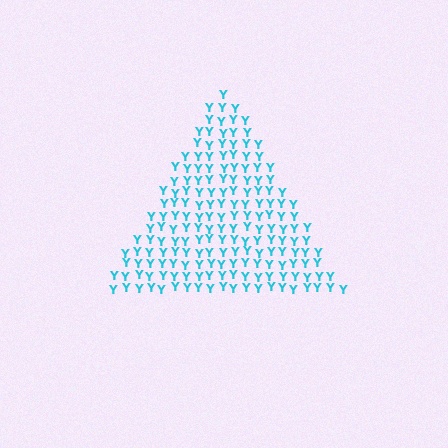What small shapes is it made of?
It is made of small letter Y's.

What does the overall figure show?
The overall figure shows a triangle.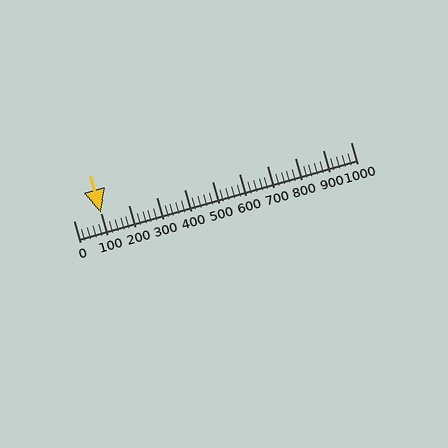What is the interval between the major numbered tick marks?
The major tick marks are spaced 100 units apart.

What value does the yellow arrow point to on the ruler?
The yellow arrow points to approximately 98.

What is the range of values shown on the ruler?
The ruler shows values from 0 to 1000.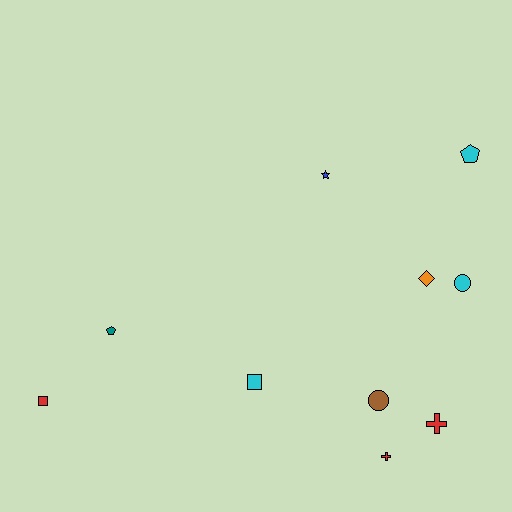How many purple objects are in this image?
There are no purple objects.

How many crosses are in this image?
There are 2 crosses.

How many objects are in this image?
There are 10 objects.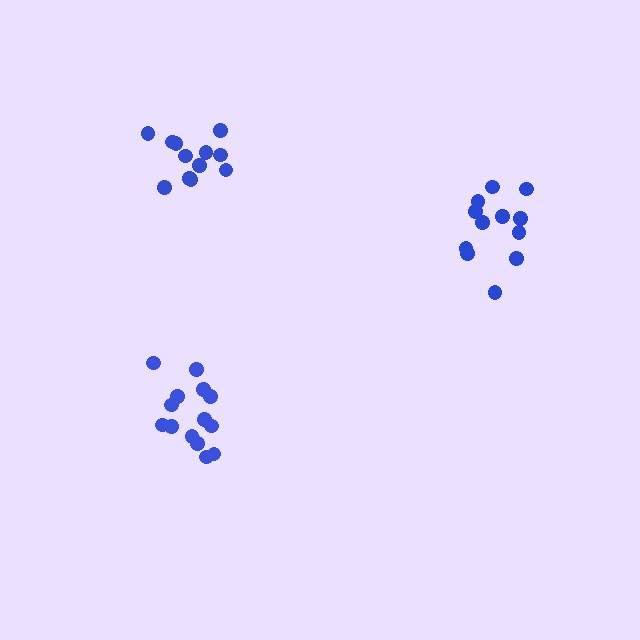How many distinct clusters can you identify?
There are 3 distinct clusters.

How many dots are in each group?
Group 1: 14 dots, Group 2: 12 dots, Group 3: 12 dots (38 total).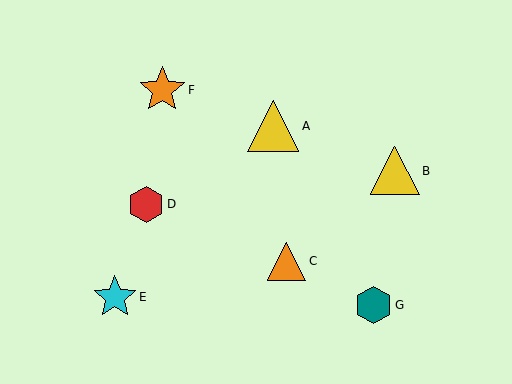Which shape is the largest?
The yellow triangle (labeled A) is the largest.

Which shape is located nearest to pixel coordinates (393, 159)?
The yellow triangle (labeled B) at (395, 171) is nearest to that location.